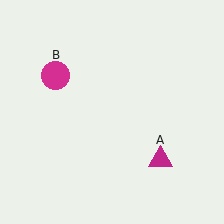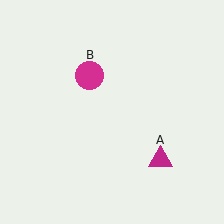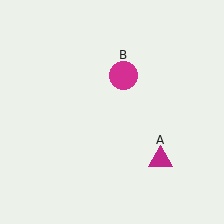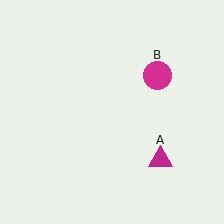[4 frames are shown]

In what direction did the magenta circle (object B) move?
The magenta circle (object B) moved right.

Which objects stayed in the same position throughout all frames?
Magenta triangle (object A) remained stationary.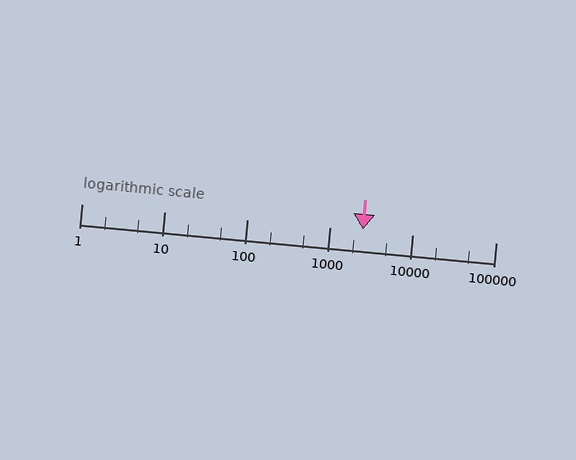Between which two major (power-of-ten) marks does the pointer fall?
The pointer is between 1000 and 10000.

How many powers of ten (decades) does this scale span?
The scale spans 5 decades, from 1 to 100000.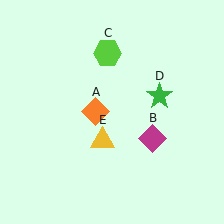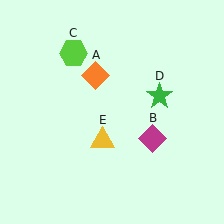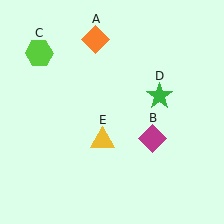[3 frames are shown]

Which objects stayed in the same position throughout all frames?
Magenta diamond (object B) and green star (object D) and yellow triangle (object E) remained stationary.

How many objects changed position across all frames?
2 objects changed position: orange diamond (object A), lime hexagon (object C).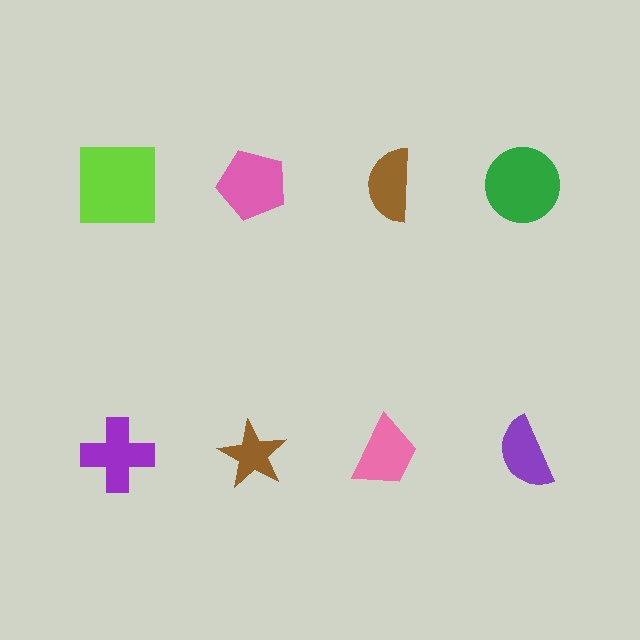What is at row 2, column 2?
A brown star.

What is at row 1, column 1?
A lime square.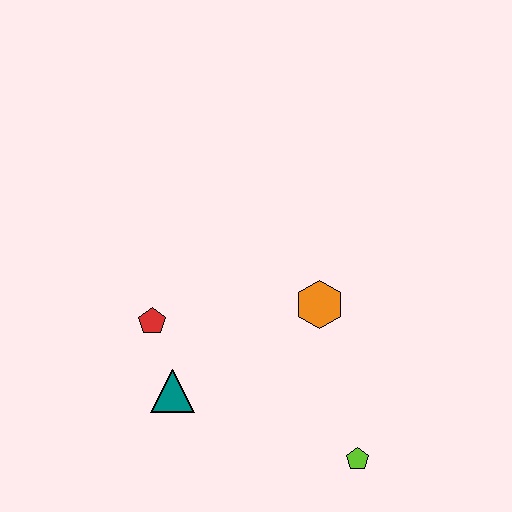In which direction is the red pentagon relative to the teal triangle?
The red pentagon is above the teal triangle.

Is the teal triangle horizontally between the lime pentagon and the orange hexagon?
No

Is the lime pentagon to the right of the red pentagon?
Yes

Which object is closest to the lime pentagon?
The orange hexagon is closest to the lime pentagon.